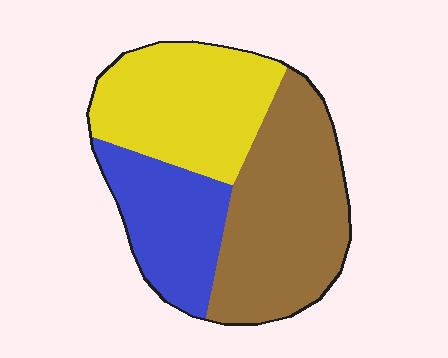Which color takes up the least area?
Blue, at roughly 25%.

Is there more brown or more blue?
Brown.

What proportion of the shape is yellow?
Yellow covers roughly 35% of the shape.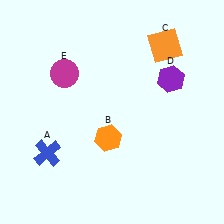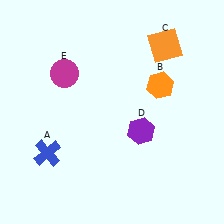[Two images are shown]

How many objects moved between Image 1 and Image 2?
2 objects moved between the two images.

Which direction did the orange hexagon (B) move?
The orange hexagon (B) moved up.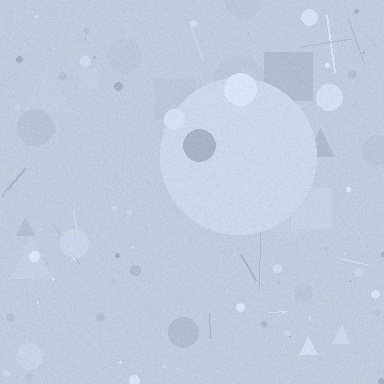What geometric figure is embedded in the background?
A circle is embedded in the background.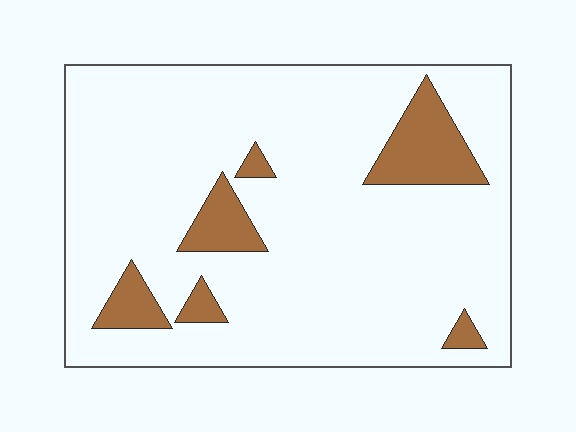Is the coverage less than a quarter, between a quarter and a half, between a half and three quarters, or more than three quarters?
Less than a quarter.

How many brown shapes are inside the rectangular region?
6.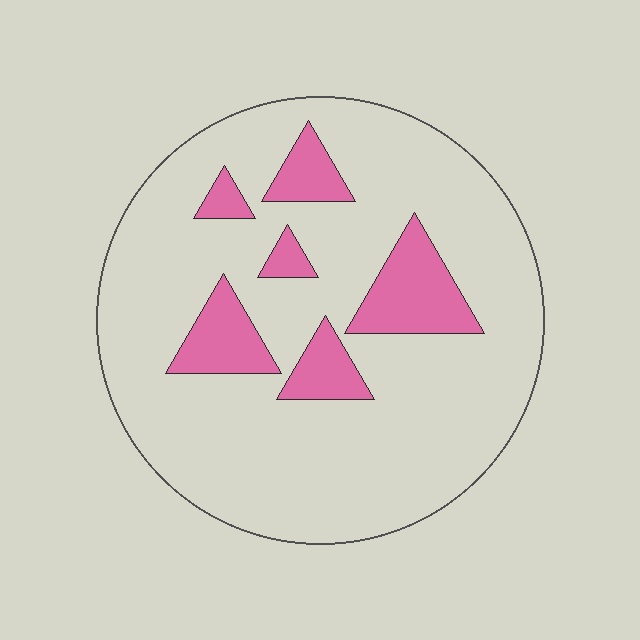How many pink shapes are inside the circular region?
6.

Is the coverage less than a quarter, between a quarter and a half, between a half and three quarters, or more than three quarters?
Less than a quarter.